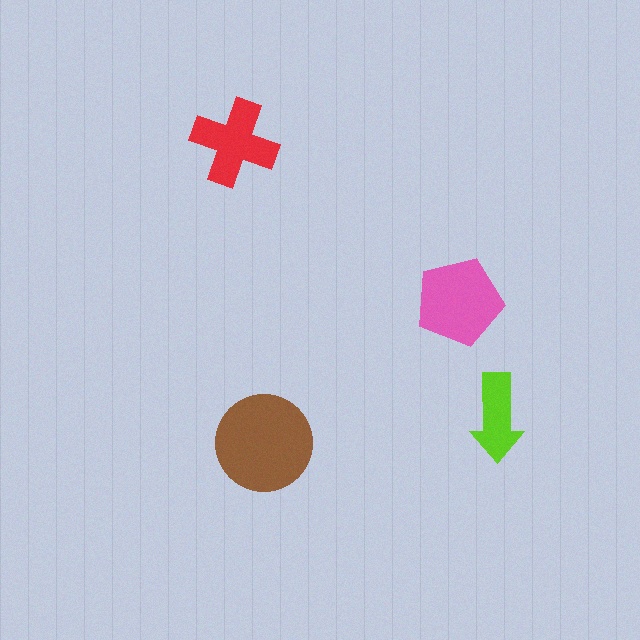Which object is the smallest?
The lime arrow.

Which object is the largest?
The brown circle.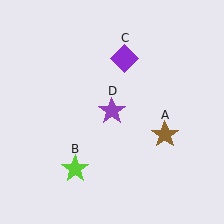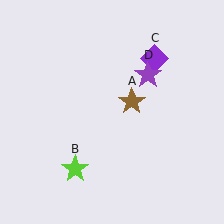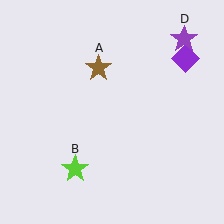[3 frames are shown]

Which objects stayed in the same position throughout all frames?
Lime star (object B) remained stationary.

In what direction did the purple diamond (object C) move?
The purple diamond (object C) moved right.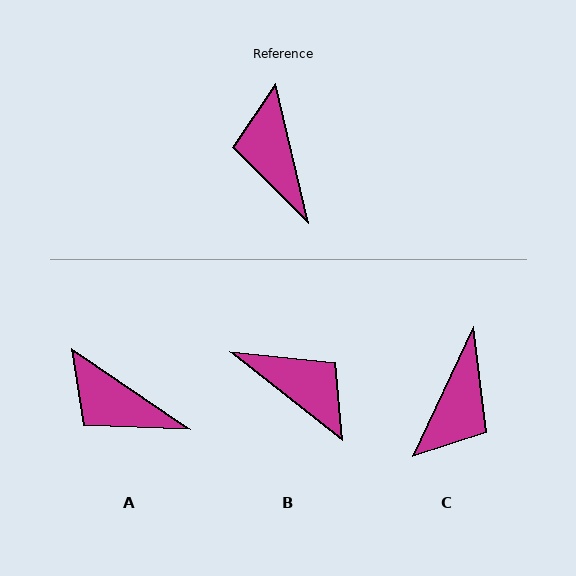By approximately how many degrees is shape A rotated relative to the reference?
Approximately 43 degrees counter-clockwise.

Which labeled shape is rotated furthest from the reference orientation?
C, about 142 degrees away.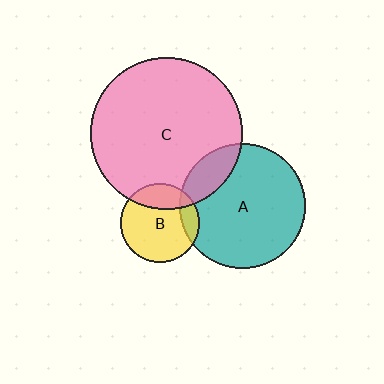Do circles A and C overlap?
Yes.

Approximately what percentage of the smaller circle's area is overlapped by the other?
Approximately 15%.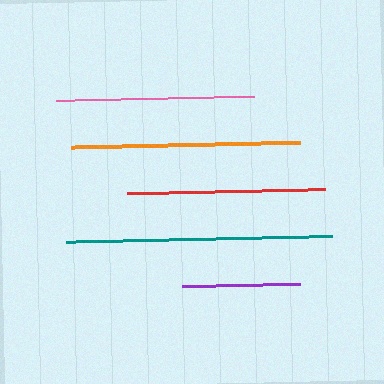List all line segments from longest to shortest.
From longest to shortest: teal, orange, pink, red, purple.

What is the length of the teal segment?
The teal segment is approximately 266 pixels long.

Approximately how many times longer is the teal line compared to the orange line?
The teal line is approximately 1.2 times the length of the orange line.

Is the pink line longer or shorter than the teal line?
The teal line is longer than the pink line.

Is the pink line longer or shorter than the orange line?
The orange line is longer than the pink line.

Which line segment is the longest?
The teal line is the longest at approximately 266 pixels.